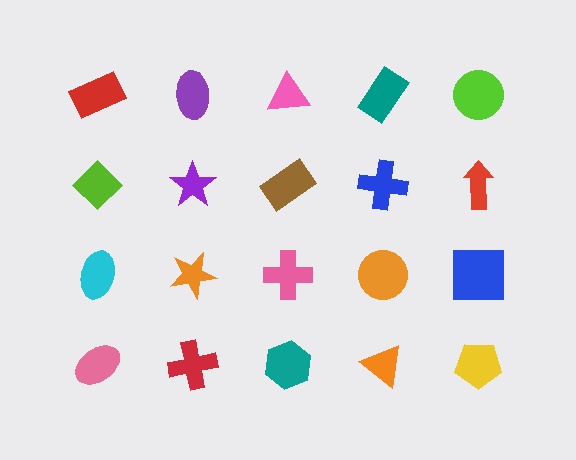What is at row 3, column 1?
A cyan ellipse.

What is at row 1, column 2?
A purple ellipse.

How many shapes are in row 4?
5 shapes.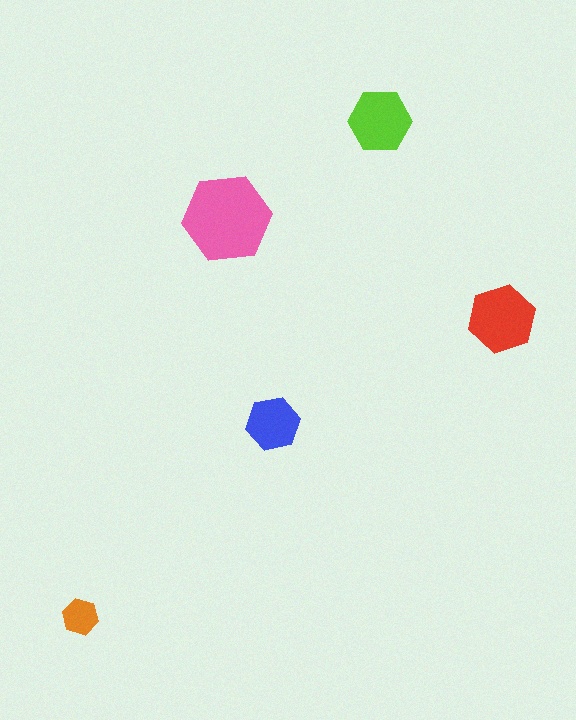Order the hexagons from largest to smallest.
the pink one, the red one, the lime one, the blue one, the orange one.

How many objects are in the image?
There are 5 objects in the image.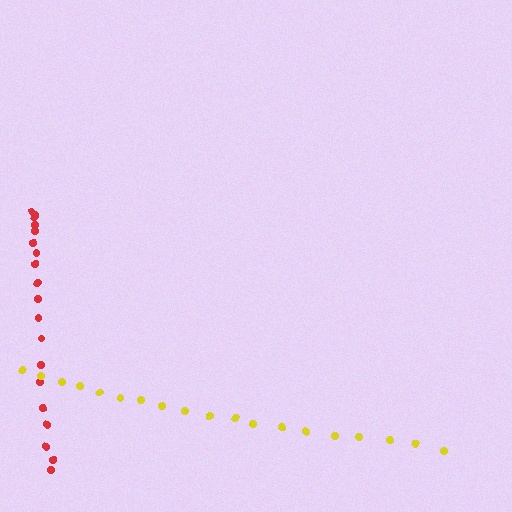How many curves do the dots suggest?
There are 2 distinct paths.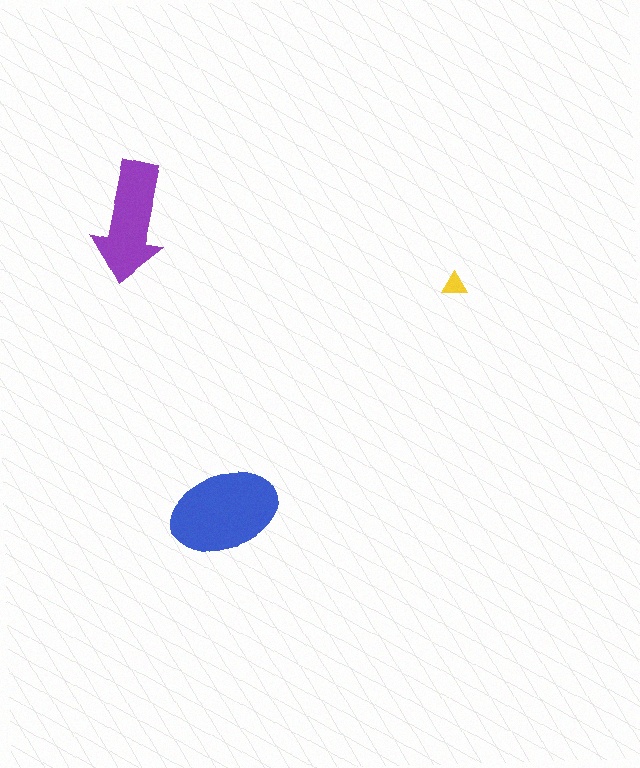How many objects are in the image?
There are 3 objects in the image.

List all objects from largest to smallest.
The blue ellipse, the purple arrow, the yellow triangle.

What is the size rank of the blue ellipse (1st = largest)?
1st.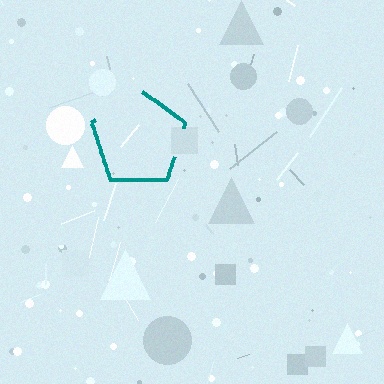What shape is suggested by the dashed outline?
The dashed outline suggests a pentagon.